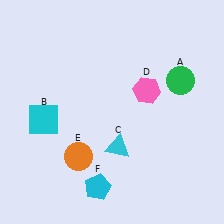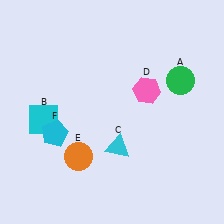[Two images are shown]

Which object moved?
The cyan pentagon (F) moved up.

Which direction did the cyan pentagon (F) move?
The cyan pentagon (F) moved up.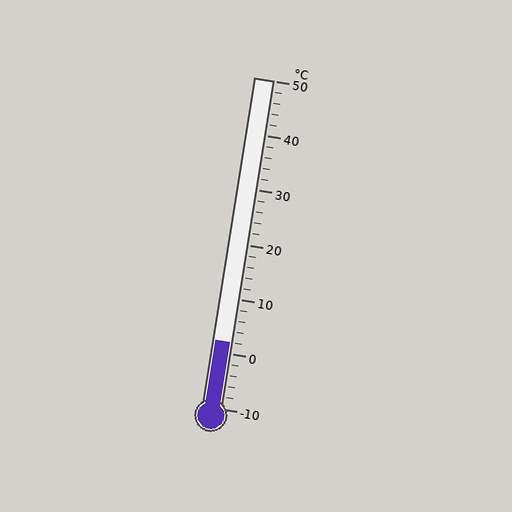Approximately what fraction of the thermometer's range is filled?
The thermometer is filled to approximately 20% of its range.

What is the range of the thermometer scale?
The thermometer scale ranges from -10°C to 50°C.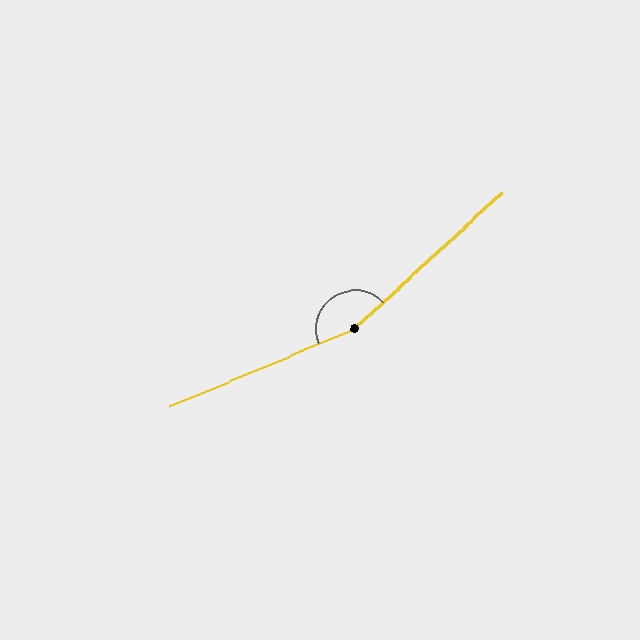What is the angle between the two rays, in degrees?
Approximately 160 degrees.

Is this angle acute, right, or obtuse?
It is obtuse.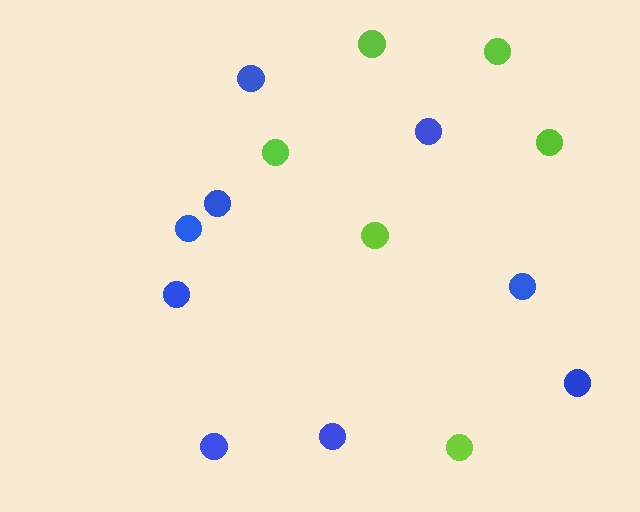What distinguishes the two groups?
There are 2 groups: one group of blue circles (9) and one group of lime circles (6).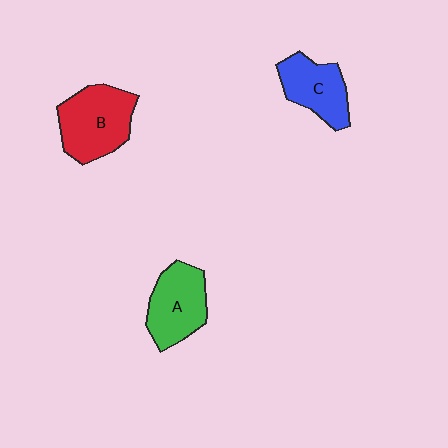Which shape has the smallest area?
Shape C (blue).